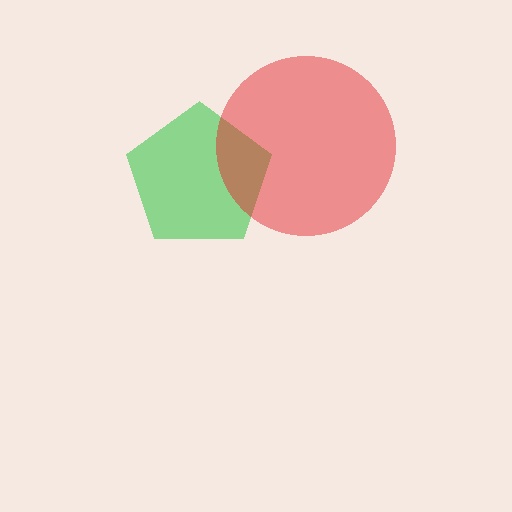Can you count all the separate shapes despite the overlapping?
Yes, there are 2 separate shapes.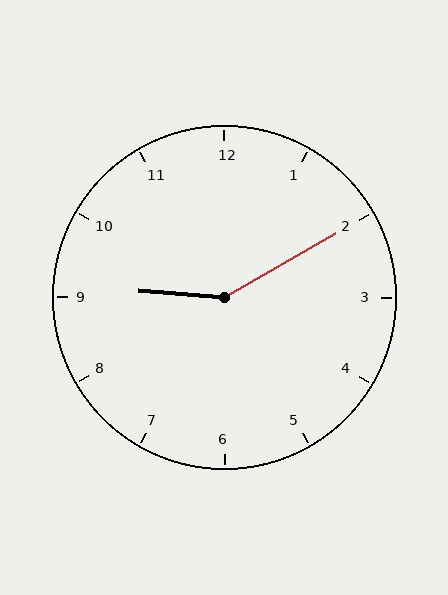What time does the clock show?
9:10.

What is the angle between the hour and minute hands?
Approximately 145 degrees.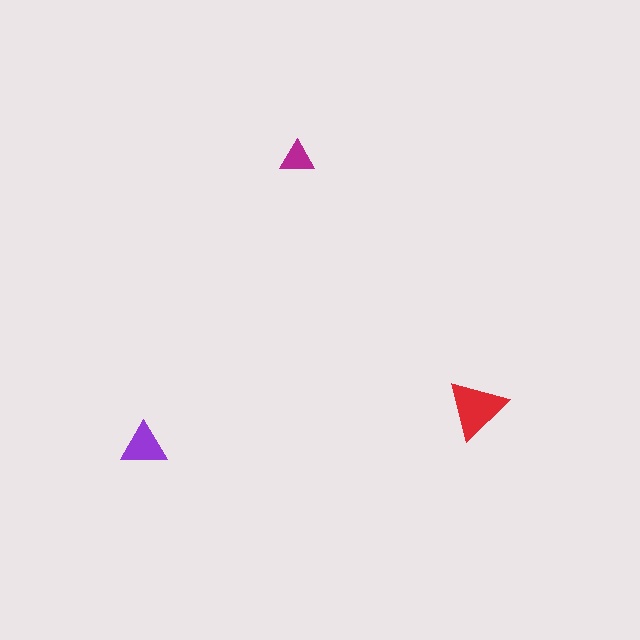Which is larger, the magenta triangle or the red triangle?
The red one.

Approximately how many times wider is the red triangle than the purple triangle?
About 1.5 times wider.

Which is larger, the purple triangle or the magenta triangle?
The purple one.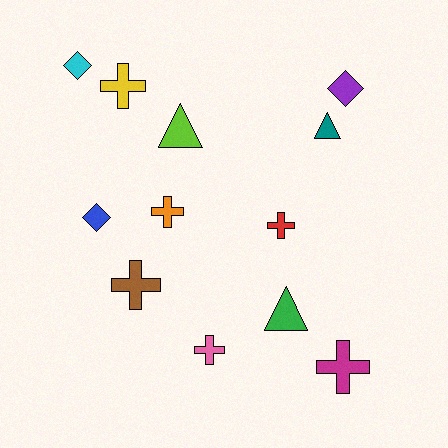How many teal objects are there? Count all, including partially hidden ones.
There is 1 teal object.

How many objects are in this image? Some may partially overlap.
There are 12 objects.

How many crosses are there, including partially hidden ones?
There are 6 crosses.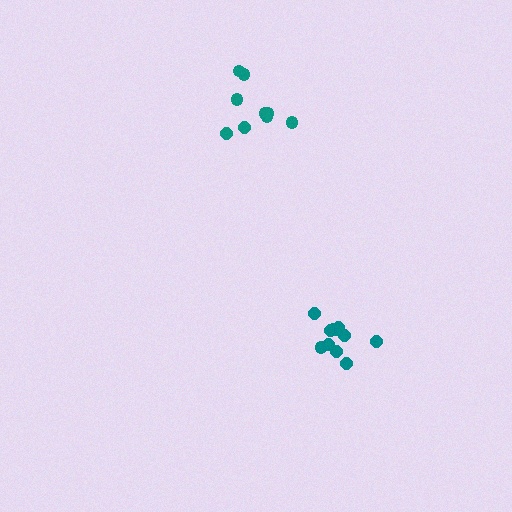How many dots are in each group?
Group 1: 11 dots, Group 2: 9 dots (20 total).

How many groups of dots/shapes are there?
There are 2 groups.